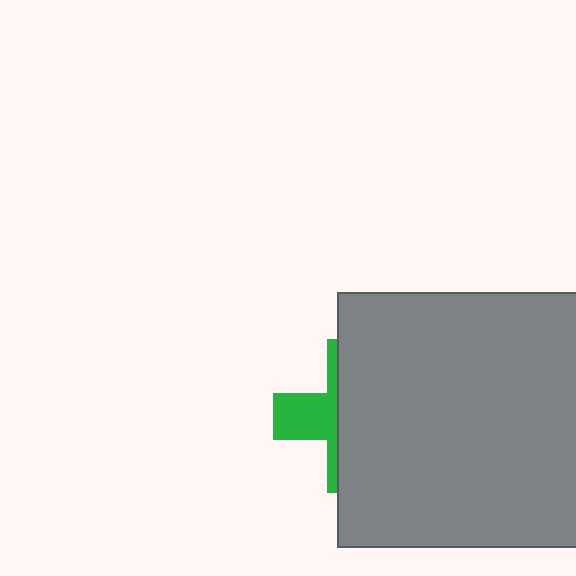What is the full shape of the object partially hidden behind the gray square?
The partially hidden object is a green cross.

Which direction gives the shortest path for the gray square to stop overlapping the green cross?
Moving right gives the shortest separation.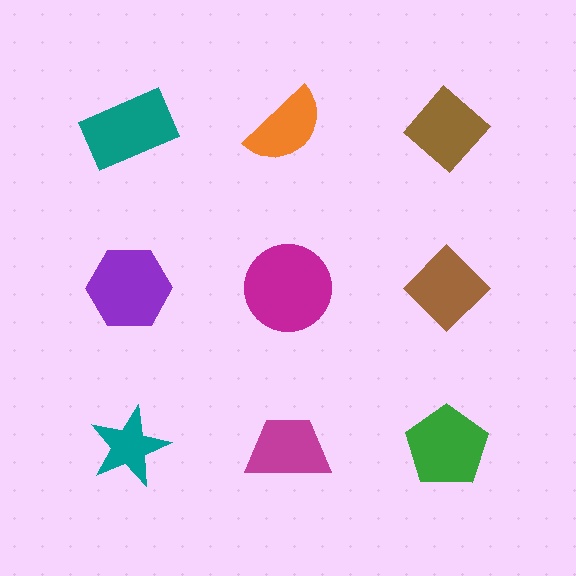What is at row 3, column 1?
A teal star.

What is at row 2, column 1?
A purple hexagon.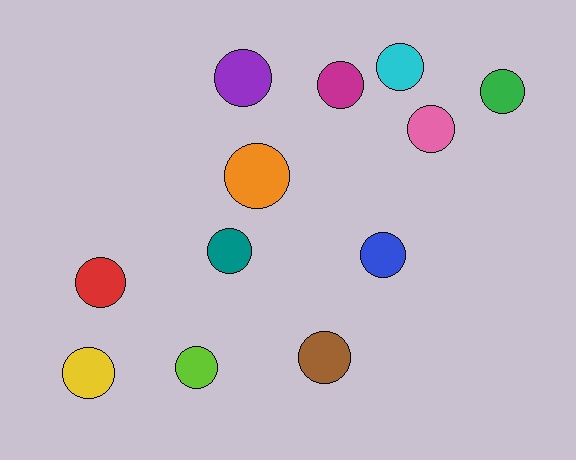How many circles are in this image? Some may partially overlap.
There are 12 circles.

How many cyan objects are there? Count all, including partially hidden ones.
There is 1 cyan object.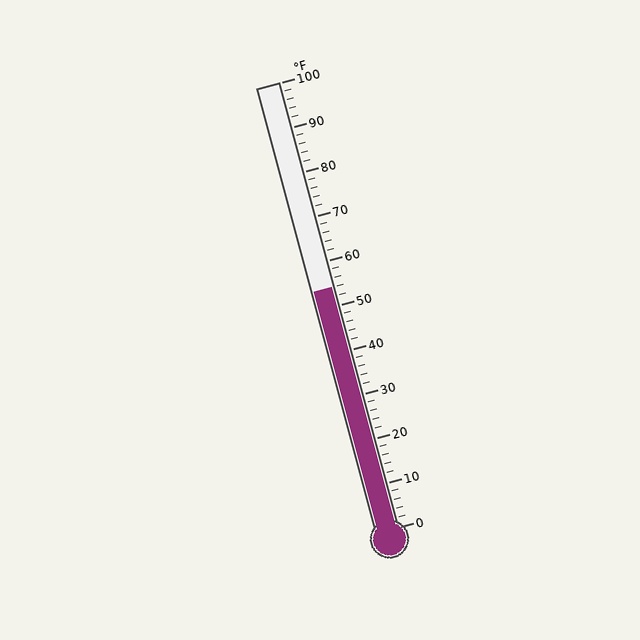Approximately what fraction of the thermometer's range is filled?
The thermometer is filled to approximately 55% of its range.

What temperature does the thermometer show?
The thermometer shows approximately 54°F.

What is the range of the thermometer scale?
The thermometer scale ranges from 0°F to 100°F.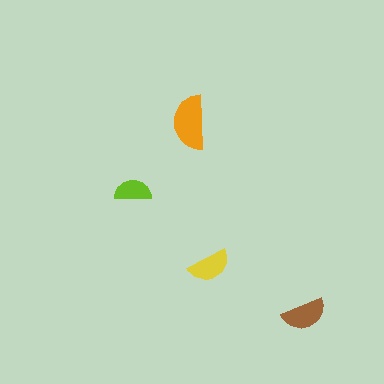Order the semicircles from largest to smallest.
the orange one, the brown one, the yellow one, the lime one.